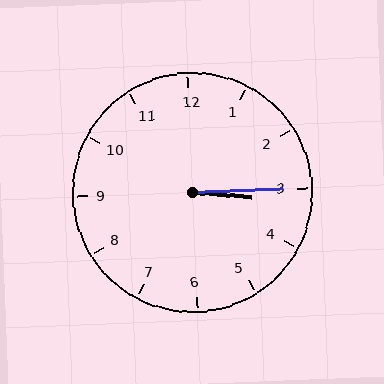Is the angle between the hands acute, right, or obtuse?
It is acute.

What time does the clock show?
3:15.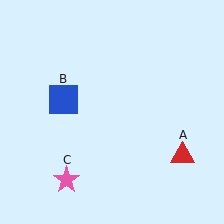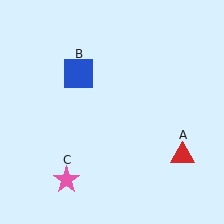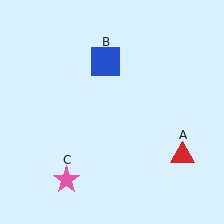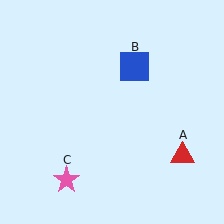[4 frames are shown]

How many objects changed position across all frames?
1 object changed position: blue square (object B).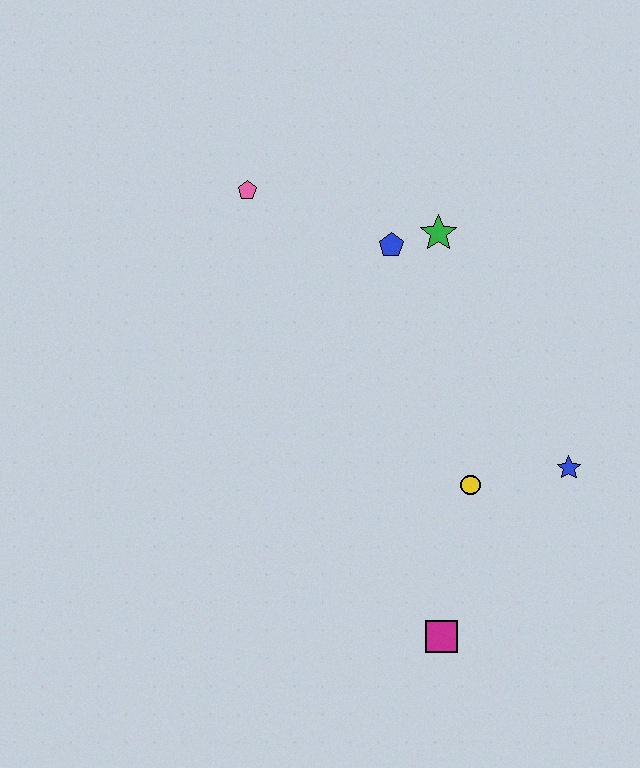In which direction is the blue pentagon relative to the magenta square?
The blue pentagon is above the magenta square.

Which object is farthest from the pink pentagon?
The magenta square is farthest from the pink pentagon.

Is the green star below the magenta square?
No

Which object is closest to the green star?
The blue pentagon is closest to the green star.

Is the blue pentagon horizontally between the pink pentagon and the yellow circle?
Yes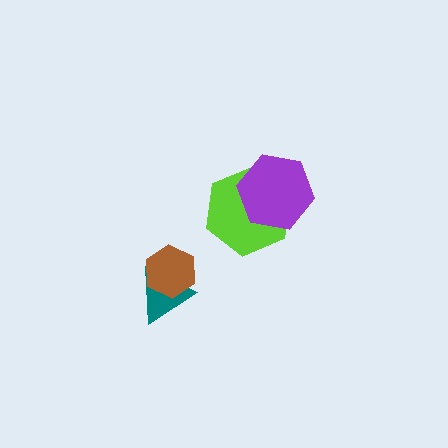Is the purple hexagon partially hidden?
No, no other shape covers it.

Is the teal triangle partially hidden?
Yes, it is partially covered by another shape.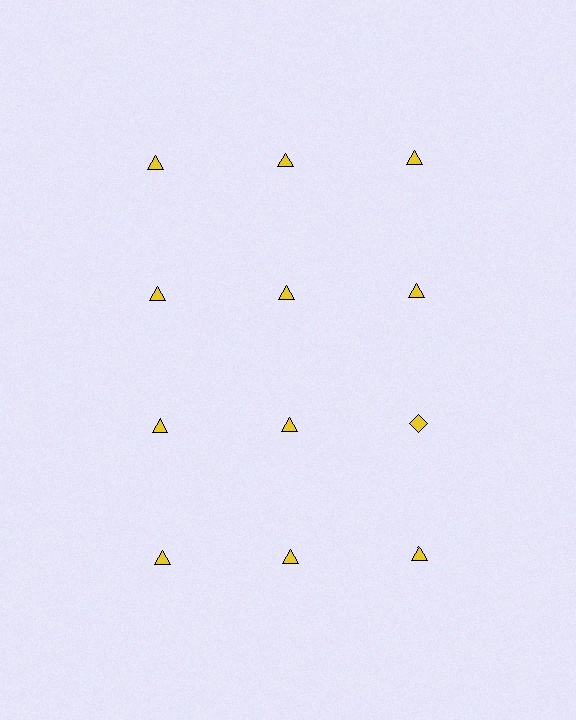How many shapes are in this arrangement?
There are 12 shapes arranged in a grid pattern.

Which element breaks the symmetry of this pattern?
The yellow diamond in the third row, center column breaks the symmetry. All other shapes are yellow triangles.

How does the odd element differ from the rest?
It has a different shape: diamond instead of triangle.